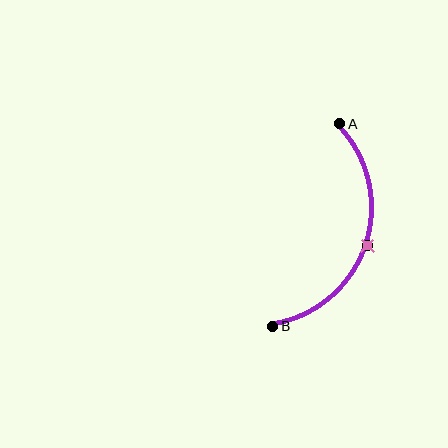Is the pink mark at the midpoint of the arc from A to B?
Yes. The pink mark lies on the arc at equal arc-length from both A and B — it is the arc midpoint.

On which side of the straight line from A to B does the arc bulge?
The arc bulges to the right of the straight line connecting A and B.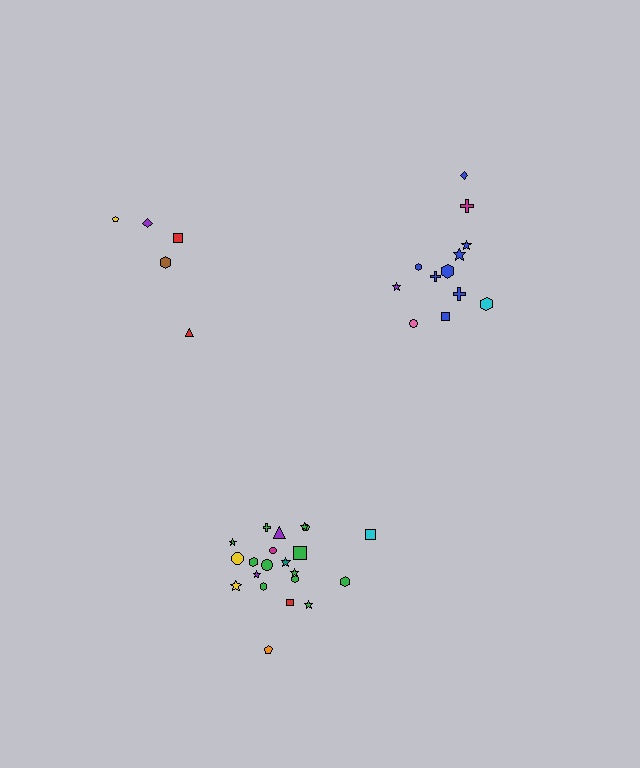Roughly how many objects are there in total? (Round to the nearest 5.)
Roughly 40 objects in total.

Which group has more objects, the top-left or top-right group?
The top-right group.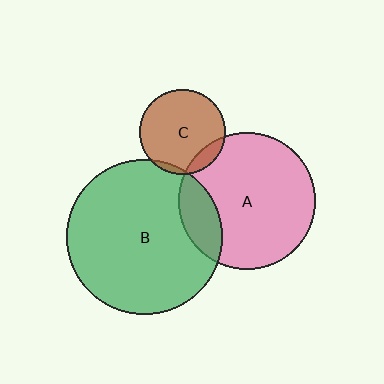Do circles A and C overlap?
Yes.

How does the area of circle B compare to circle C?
Approximately 3.3 times.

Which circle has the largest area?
Circle B (green).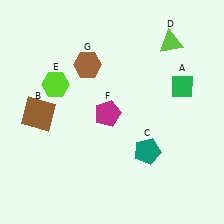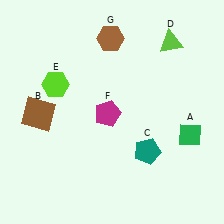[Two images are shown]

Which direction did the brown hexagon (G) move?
The brown hexagon (G) moved up.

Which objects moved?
The objects that moved are: the green diamond (A), the brown hexagon (G).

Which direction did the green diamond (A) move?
The green diamond (A) moved down.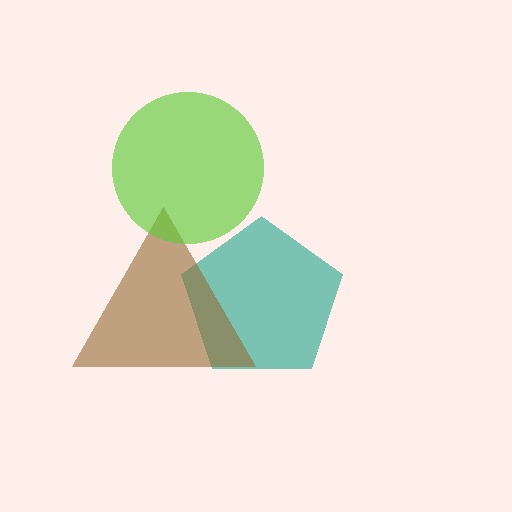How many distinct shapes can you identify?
There are 3 distinct shapes: a teal pentagon, a brown triangle, a lime circle.